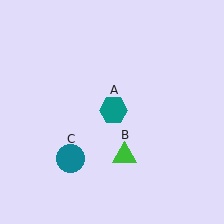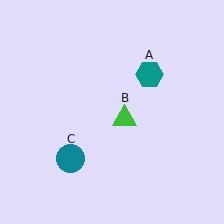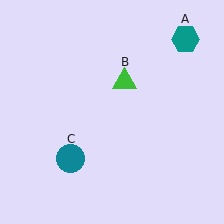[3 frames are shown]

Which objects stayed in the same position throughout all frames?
Teal circle (object C) remained stationary.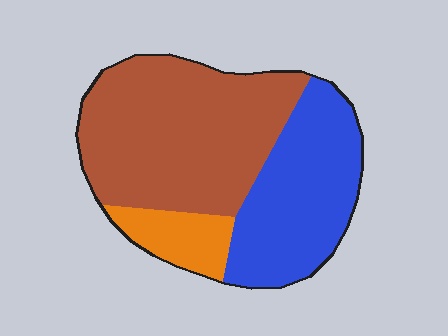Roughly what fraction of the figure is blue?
Blue takes up about three eighths (3/8) of the figure.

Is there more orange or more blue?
Blue.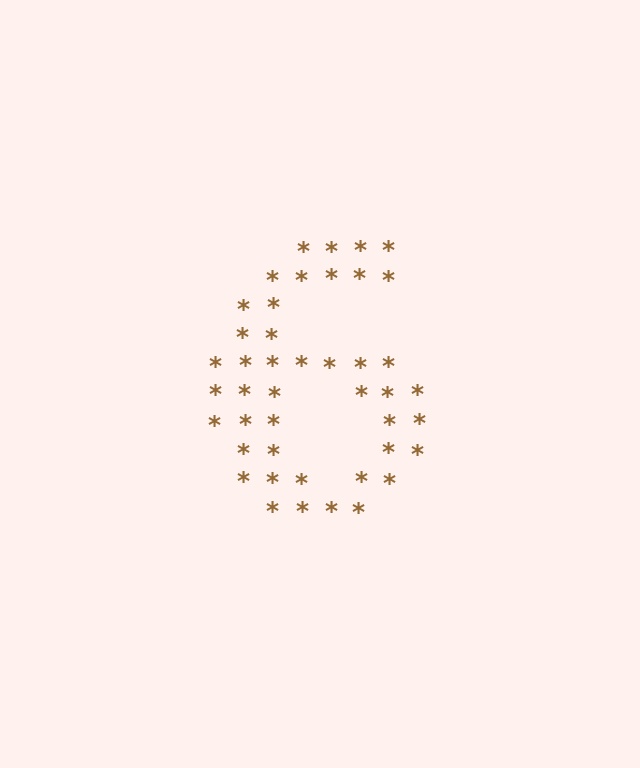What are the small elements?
The small elements are asterisks.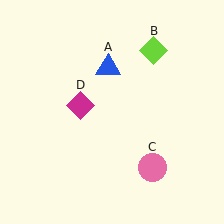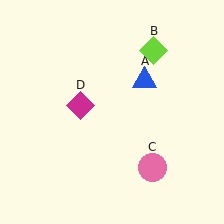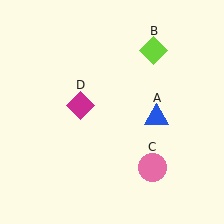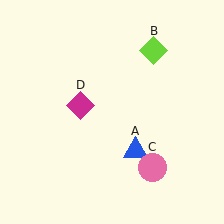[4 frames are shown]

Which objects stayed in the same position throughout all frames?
Lime diamond (object B) and pink circle (object C) and magenta diamond (object D) remained stationary.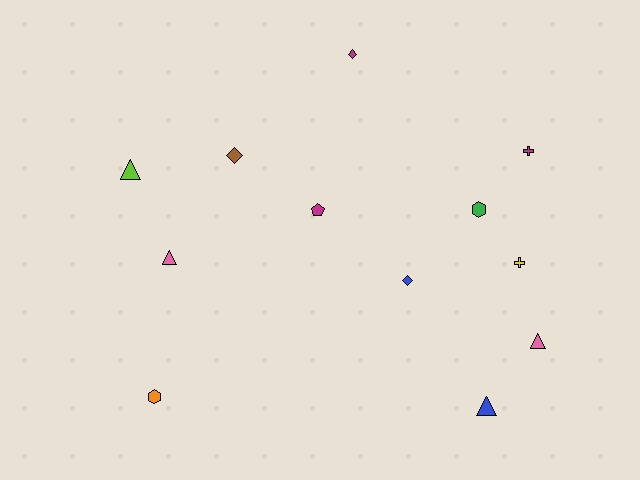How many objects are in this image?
There are 12 objects.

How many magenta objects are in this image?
There are 3 magenta objects.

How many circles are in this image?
There are no circles.